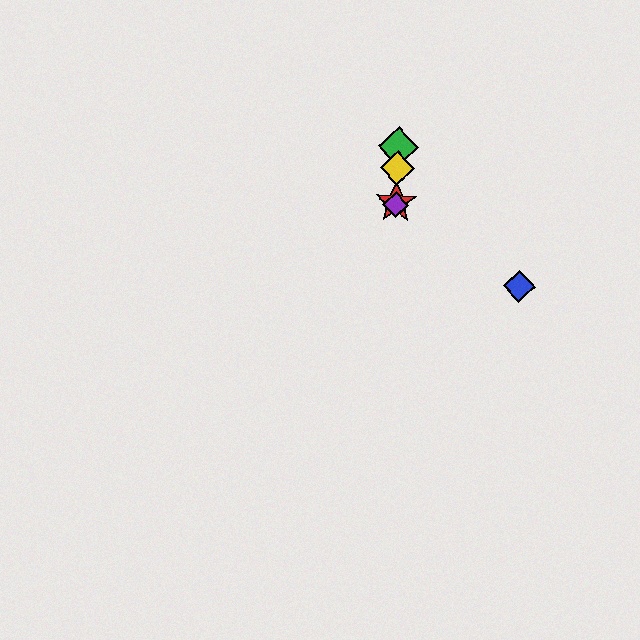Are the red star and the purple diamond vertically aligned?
Yes, both are at x≈396.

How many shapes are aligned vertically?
4 shapes (the red star, the green diamond, the yellow diamond, the purple diamond) are aligned vertically.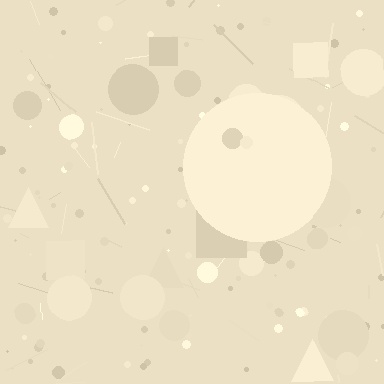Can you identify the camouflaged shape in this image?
The camouflaged shape is a circle.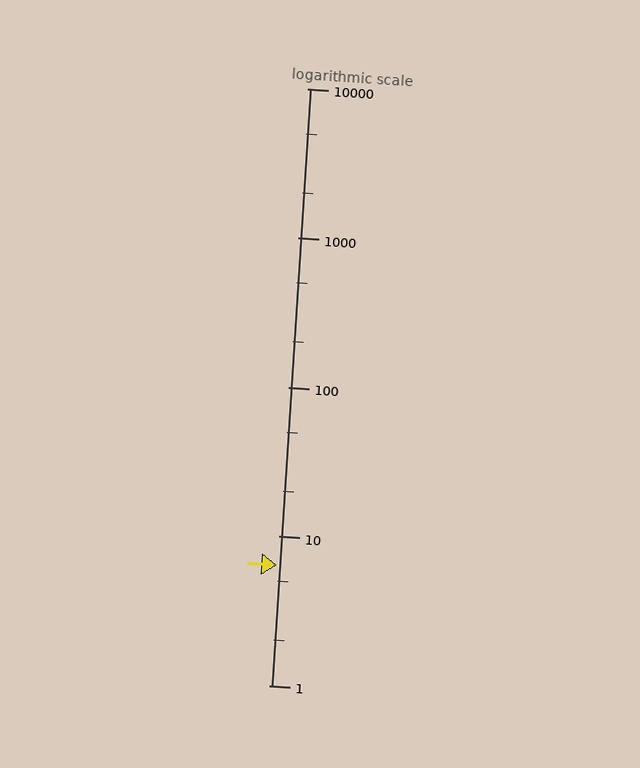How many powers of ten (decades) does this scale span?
The scale spans 4 decades, from 1 to 10000.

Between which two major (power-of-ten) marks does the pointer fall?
The pointer is between 1 and 10.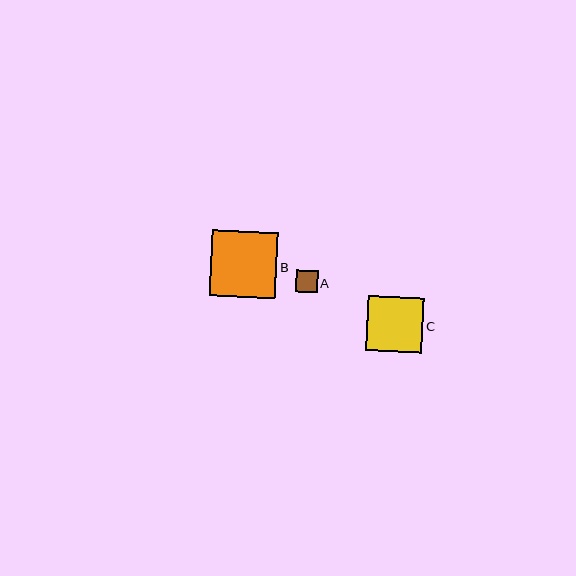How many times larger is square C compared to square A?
Square C is approximately 2.6 times the size of square A.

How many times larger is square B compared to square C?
Square B is approximately 1.2 times the size of square C.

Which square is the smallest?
Square A is the smallest with a size of approximately 22 pixels.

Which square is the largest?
Square B is the largest with a size of approximately 66 pixels.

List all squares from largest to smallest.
From largest to smallest: B, C, A.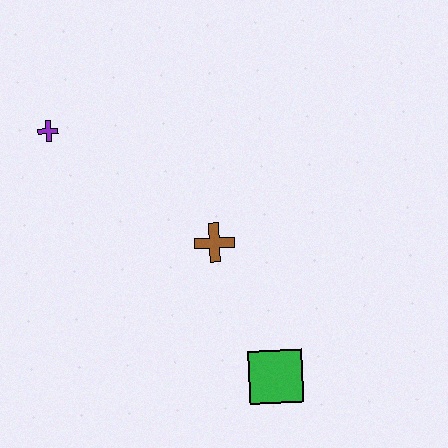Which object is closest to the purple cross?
The brown cross is closest to the purple cross.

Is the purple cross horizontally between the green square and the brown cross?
No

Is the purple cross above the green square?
Yes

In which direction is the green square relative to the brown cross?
The green square is below the brown cross.